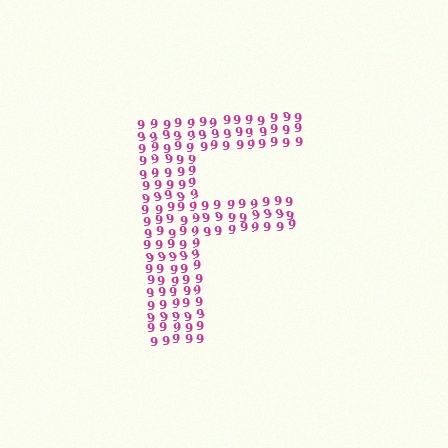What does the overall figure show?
The overall figure shows the letter F.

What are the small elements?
The small elements are digit 9's.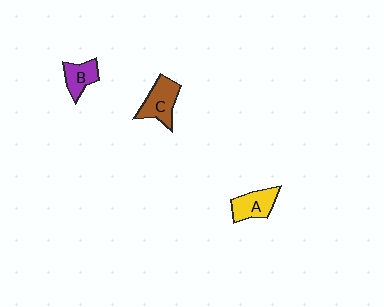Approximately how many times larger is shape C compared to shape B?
Approximately 1.4 times.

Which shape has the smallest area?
Shape B (purple).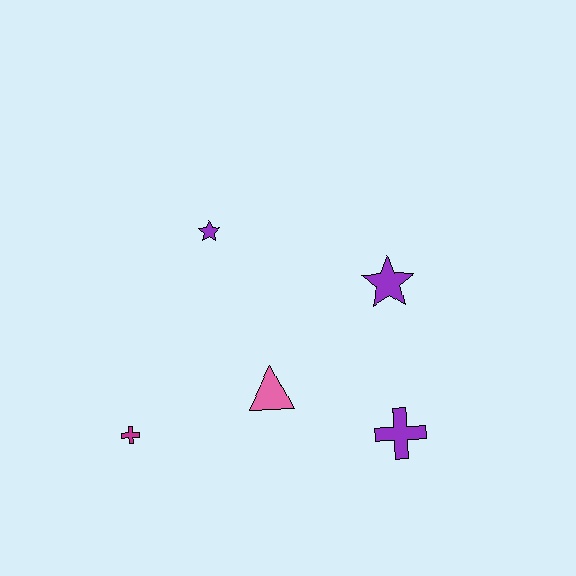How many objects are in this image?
There are 5 objects.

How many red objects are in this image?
There are no red objects.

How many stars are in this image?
There are 2 stars.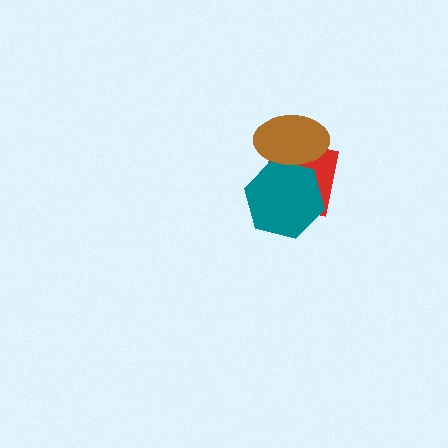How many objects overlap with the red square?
2 objects overlap with the red square.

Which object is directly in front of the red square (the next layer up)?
The teal hexagon is directly in front of the red square.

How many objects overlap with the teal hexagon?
2 objects overlap with the teal hexagon.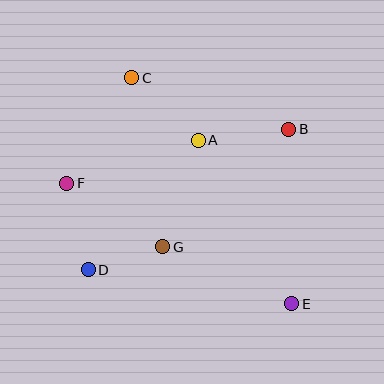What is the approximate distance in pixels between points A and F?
The distance between A and F is approximately 138 pixels.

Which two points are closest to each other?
Points D and G are closest to each other.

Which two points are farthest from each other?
Points C and E are farthest from each other.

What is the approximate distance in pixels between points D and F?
The distance between D and F is approximately 89 pixels.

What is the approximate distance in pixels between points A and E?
The distance between A and E is approximately 188 pixels.